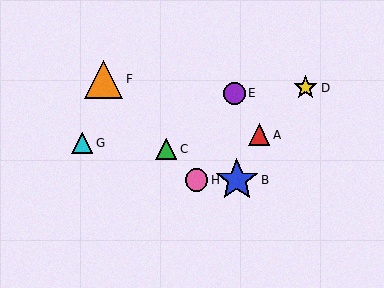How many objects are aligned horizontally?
2 objects (B, H) are aligned horizontally.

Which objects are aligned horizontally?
Objects B, H are aligned horizontally.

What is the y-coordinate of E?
Object E is at y≈93.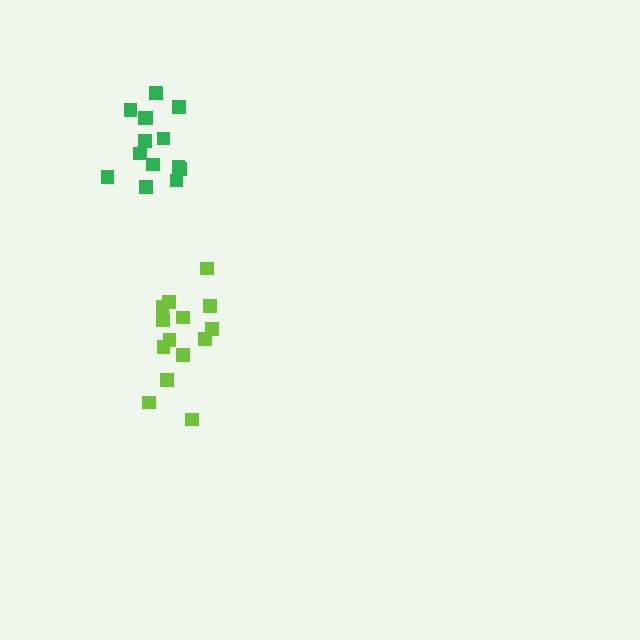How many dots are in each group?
Group 1: 14 dots, Group 2: 14 dots (28 total).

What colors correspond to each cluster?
The clusters are colored: lime, green.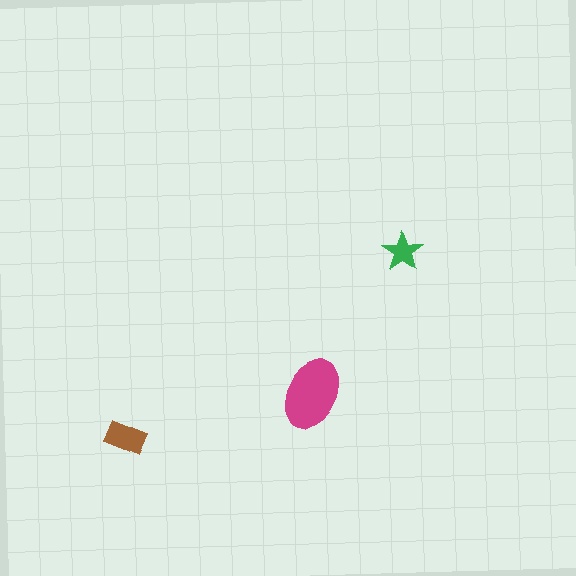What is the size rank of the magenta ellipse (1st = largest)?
1st.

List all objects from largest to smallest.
The magenta ellipse, the brown rectangle, the green star.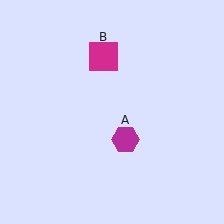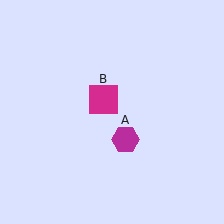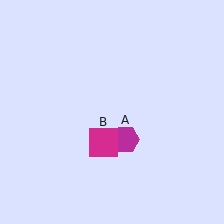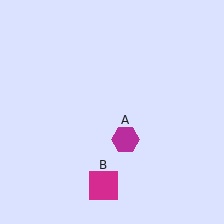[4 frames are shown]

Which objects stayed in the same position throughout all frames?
Magenta hexagon (object A) remained stationary.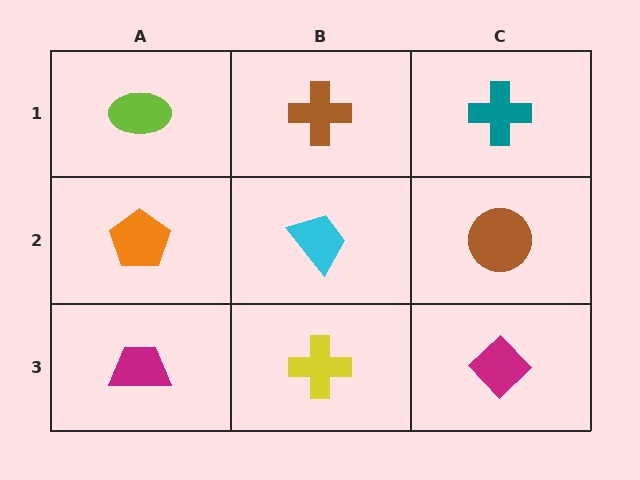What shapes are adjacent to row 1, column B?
A cyan trapezoid (row 2, column B), a lime ellipse (row 1, column A), a teal cross (row 1, column C).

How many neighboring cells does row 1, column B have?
3.